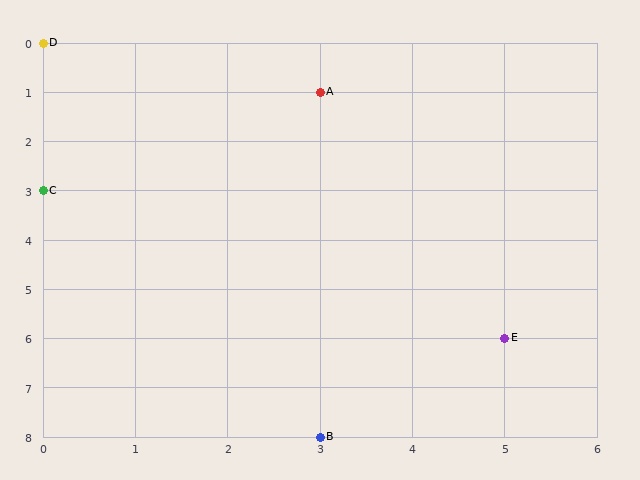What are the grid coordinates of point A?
Point A is at grid coordinates (3, 1).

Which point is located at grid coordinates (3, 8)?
Point B is at (3, 8).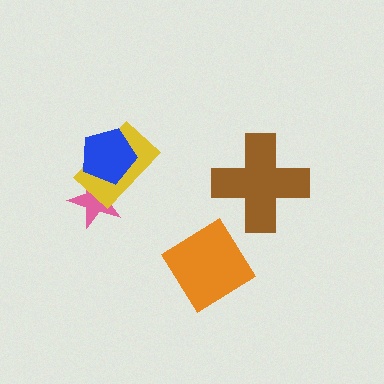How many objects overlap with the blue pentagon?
2 objects overlap with the blue pentagon.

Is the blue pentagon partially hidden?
No, no other shape covers it.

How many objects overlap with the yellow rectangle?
2 objects overlap with the yellow rectangle.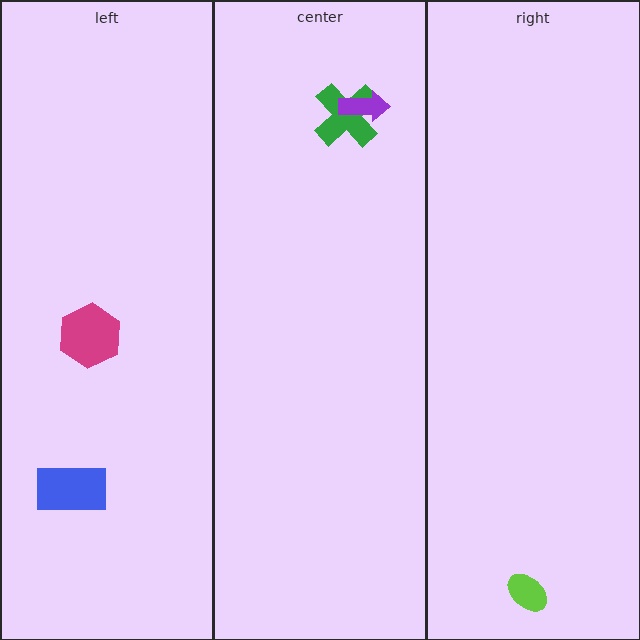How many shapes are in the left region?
2.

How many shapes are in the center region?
2.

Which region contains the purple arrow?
The center region.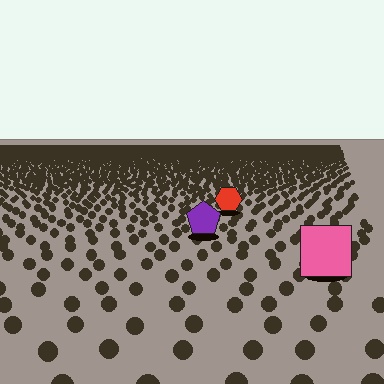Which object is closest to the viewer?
The pink square is closest. The texture marks near it are larger and more spread out.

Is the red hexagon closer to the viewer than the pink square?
No. The pink square is closer — you can tell from the texture gradient: the ground texture is coarser near it.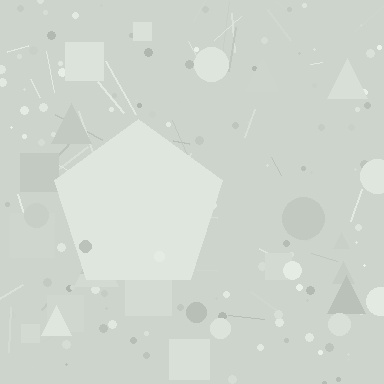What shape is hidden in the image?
A pentagon is hidden in the image.